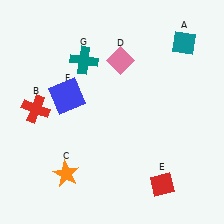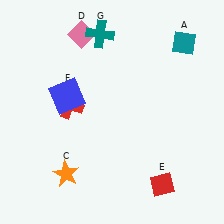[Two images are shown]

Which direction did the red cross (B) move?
The red cross (B) moved right.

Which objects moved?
The objects that moved are: the red cross (B), the pink diamond (D), the teal cross (G).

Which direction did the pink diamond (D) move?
The pink diamond (D) moved left.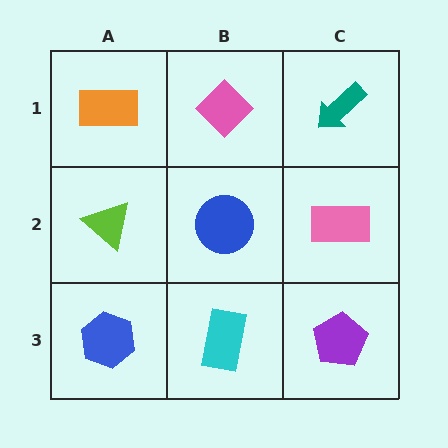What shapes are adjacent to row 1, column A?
A lime triangle (row 2, column A), a pink diamond (row 1, column B).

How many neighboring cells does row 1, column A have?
2.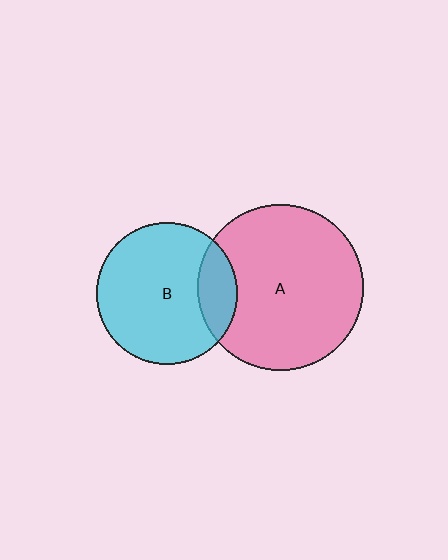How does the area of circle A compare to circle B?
Approximately 1.4 times.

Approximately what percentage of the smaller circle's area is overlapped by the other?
Approximately 20%.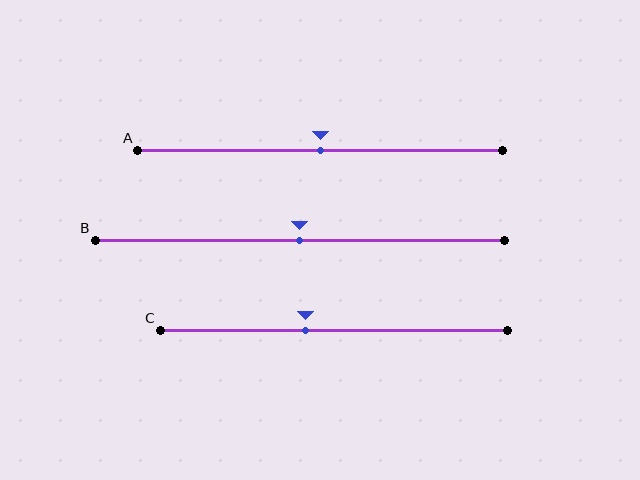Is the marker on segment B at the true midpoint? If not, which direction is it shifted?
Yes, the marker on segment B is at the true midpoint.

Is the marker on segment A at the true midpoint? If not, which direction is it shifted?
Yes, the marker on segment A is at the true midpoint.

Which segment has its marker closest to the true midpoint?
Segment A has its marker closest to the true midpoint.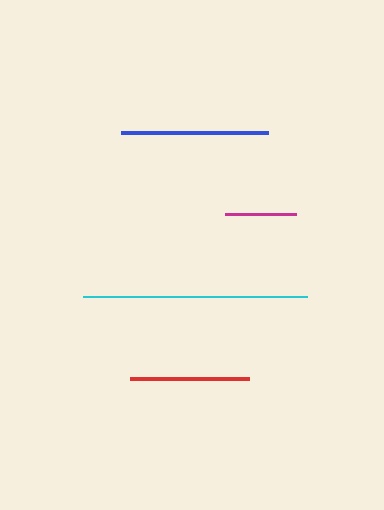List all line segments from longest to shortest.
From longest to shortest: cyan, blue, red, magenta.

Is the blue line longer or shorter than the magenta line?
The blue line is longer than the magenta line.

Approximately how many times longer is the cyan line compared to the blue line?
The cyan line is approximately 1.5 times the length of the blue line.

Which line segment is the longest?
The cyan line is the longest at approximately 224 pixels.